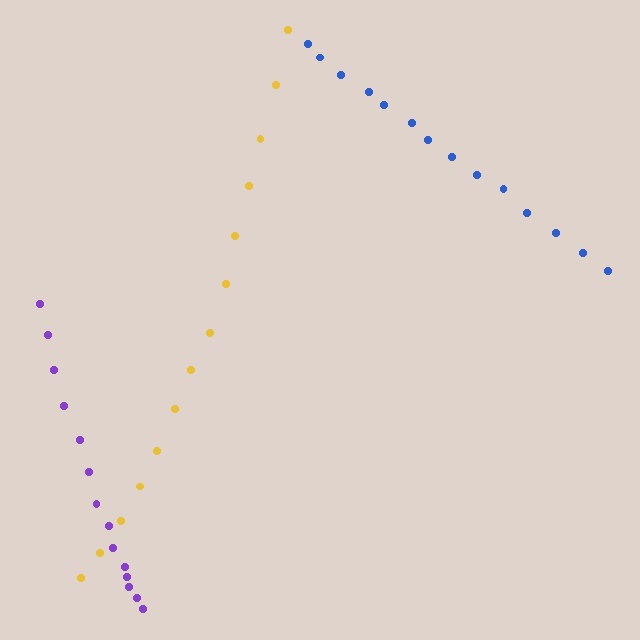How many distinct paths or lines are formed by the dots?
There are 3 distinct paths.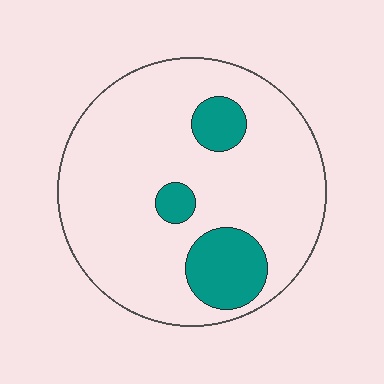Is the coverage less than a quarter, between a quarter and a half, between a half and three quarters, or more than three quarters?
Less than a quarter.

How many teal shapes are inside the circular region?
3.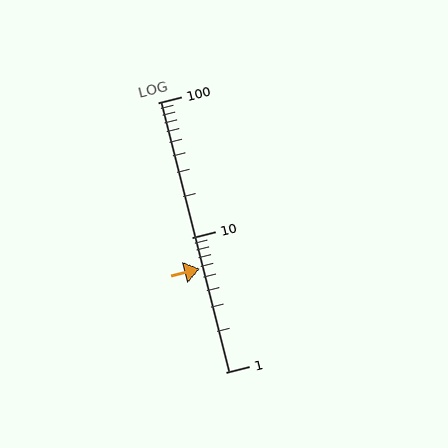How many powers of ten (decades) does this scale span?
The scale spans 2 decades, from 1 to 100.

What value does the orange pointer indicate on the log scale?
The pointer indicates approximately 5.8.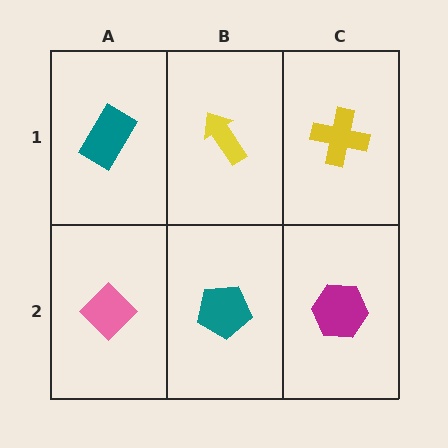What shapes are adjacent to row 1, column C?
A magenta hexagon (row 2, column C), a yellow arrow (row 1, column B).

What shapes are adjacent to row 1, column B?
A teal pentagon (row 2, column B), a teal rectangle (row 1, column A), a yellow cross (row 1, column C).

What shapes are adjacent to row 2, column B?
A yellow arrow (row 1, column B), a pink diamond (row 2, column A), a magenta hexagon (row 2, column C).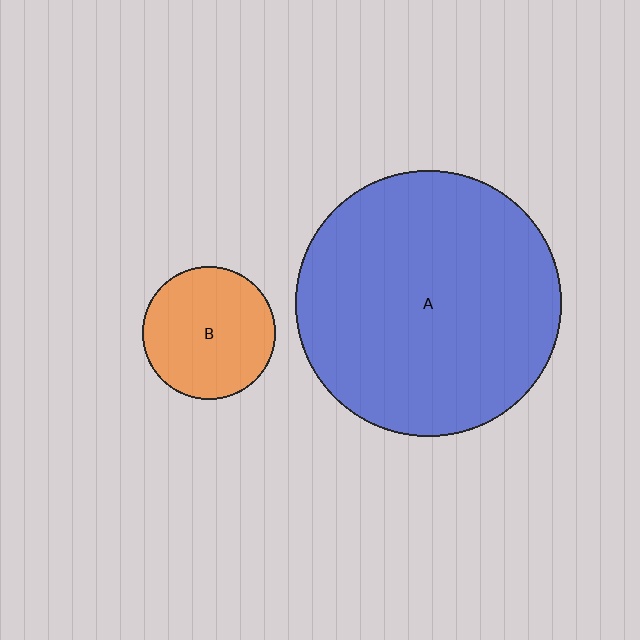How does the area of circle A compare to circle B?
Approximately 4.0 times.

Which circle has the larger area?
Circle A (blue).